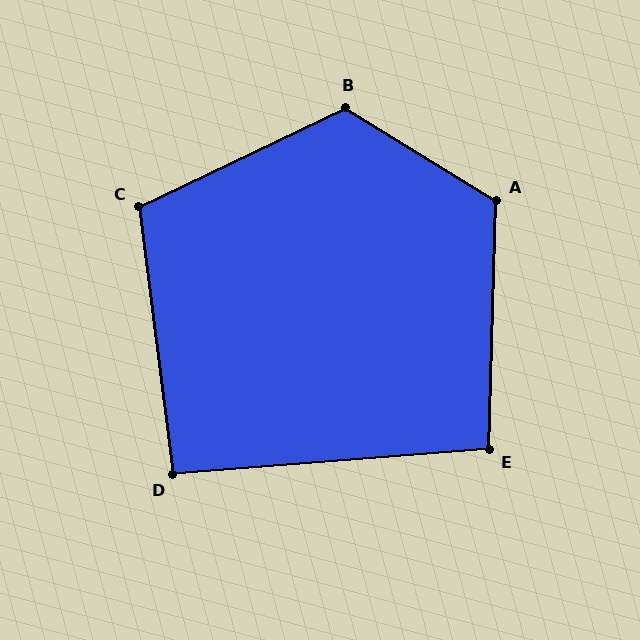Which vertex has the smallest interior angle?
D, at approximately 93 degrees.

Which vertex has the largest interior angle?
B, at approximately 123 degrees.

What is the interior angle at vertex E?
Approximately 96 degrees (obtuse).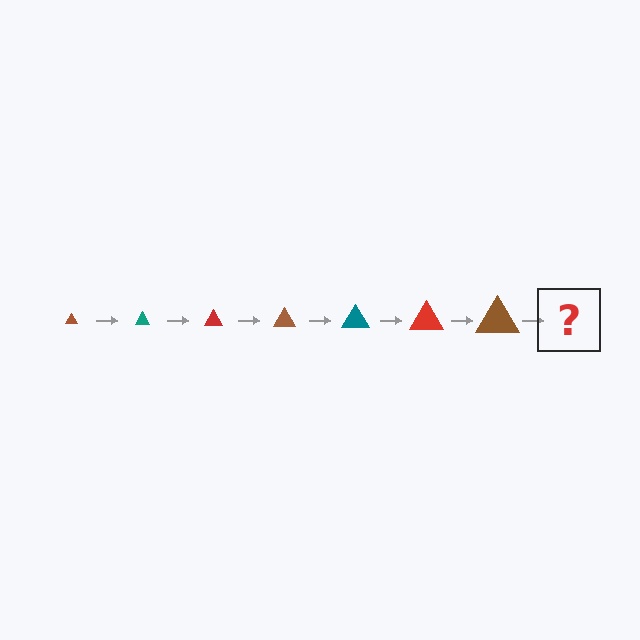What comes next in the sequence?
The next element should be a teal triangle, larger than the previous one.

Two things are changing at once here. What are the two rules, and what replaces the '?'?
The two rules are that the triangle grows larger each step and the color cycles through brown, teal, and red. The '?' should be a teal triangle, larger than the previous one.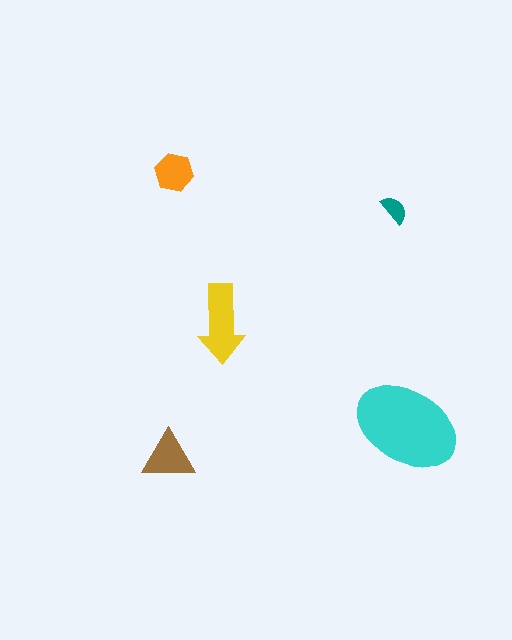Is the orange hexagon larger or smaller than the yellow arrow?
Smaller.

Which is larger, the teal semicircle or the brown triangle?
The brown triangle.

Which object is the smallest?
The teal semicircle.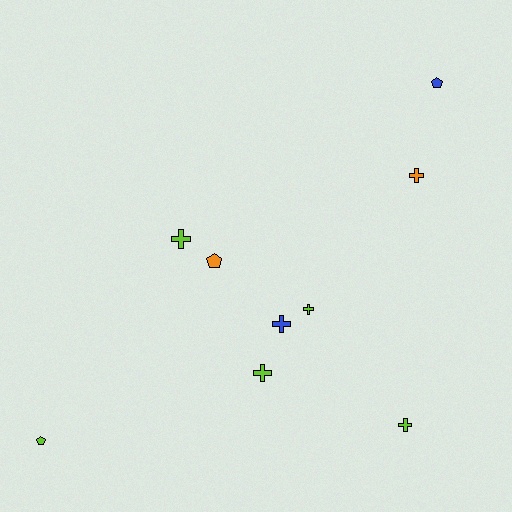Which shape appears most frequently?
Cross, with 6 objects.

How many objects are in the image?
There are 9 objects.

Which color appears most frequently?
Lime, with 5 objects.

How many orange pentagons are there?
There is 1 orange pentagon.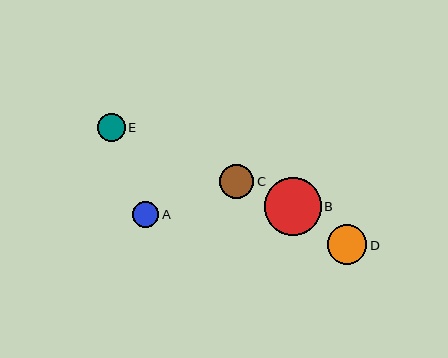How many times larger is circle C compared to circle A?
Circle C is approximately 1.3 times the size of circle A.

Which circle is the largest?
Circle B is the largest with a size of approximately 57 pixels.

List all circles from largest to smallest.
From largest to smallest: B, D, C, E, A.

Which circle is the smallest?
Circle A is the smallest with a size of approximately 26 pixels.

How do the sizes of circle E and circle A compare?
Circle E and circle A are approximately the same size.